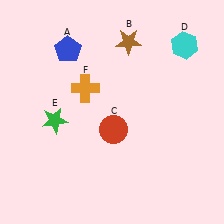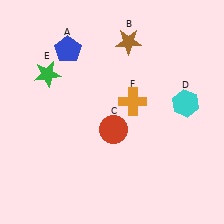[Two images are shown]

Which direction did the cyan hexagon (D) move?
The cyan hexagon (D) moved down.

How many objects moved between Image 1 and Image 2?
3 objects moved between the two images.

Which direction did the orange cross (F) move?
The orange cross (F) moved right.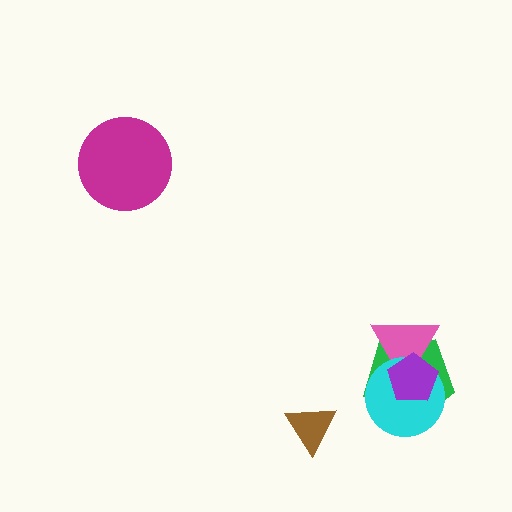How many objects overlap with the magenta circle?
0 objects overlap with the magenta circle.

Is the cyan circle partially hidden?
Yes, it is partially covered by another shape.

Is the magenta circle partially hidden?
No, no other shape covers it.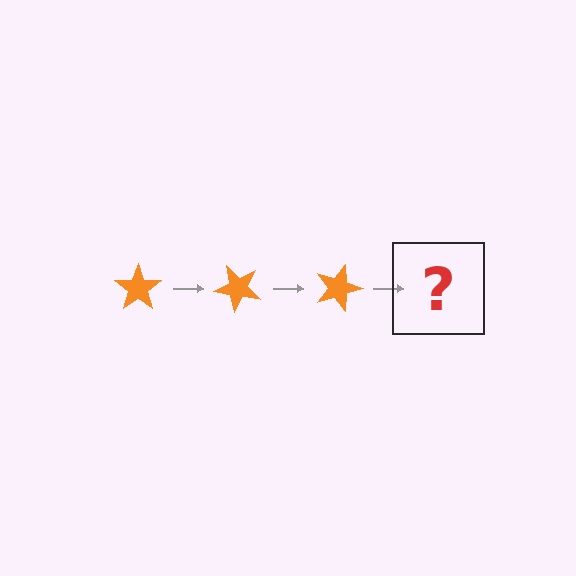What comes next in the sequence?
The next element should be an orange star rotated 135 degrees.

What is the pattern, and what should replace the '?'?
The pattern is that the star rotates 45 degrees each step. The '?' should be an orange star rotated 135 degrees.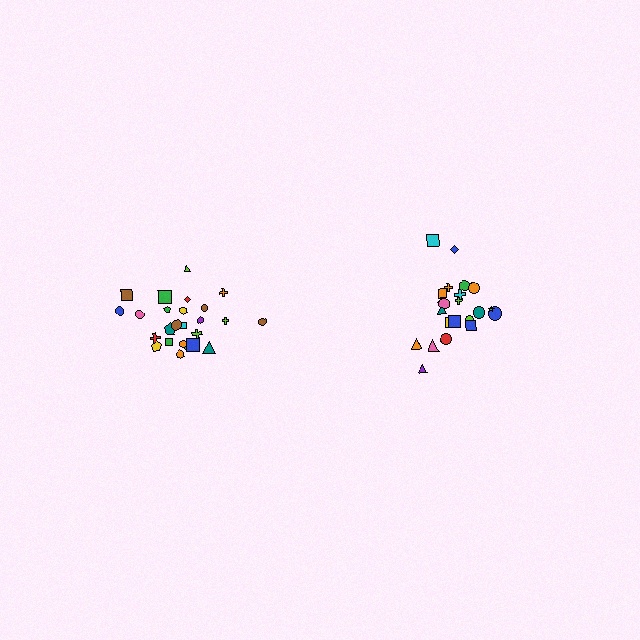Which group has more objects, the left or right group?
The left group.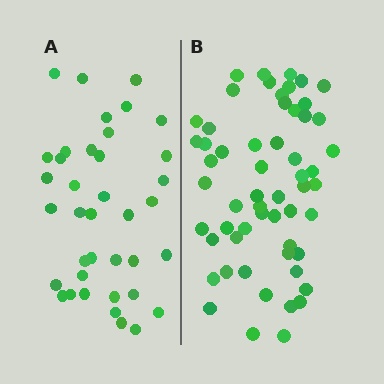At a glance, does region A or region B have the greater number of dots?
Region B (the right region) has more dots.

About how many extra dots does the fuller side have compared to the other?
Region B has approximately 20 more dots than region A.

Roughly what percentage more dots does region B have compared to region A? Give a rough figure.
About 50% more.